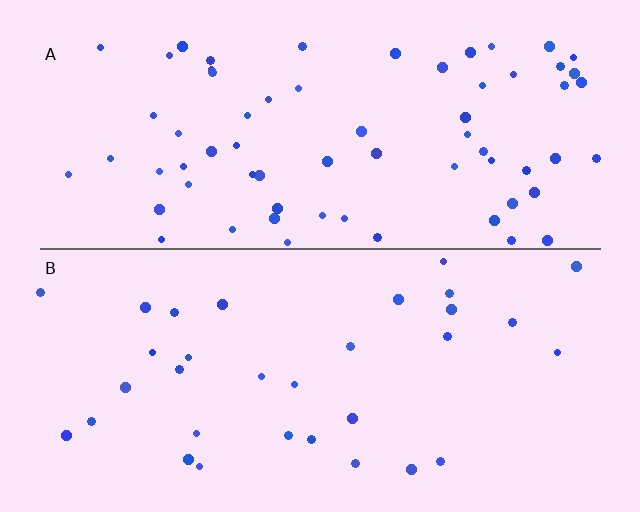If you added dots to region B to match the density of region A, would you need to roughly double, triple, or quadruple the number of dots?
Approximately double.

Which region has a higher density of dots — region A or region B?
A (the top).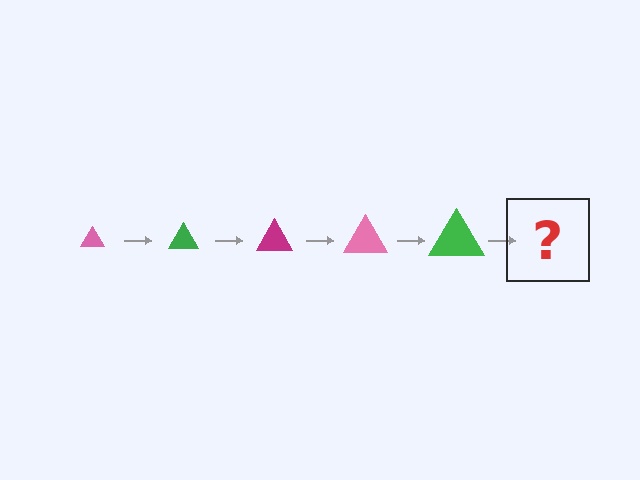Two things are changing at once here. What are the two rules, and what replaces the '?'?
The two rules are that the triangle grows larger each step and the color cycles through pink, green, and magenta. The '?' should be a magenta triangle, larger than the previous one.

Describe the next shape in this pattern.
It should be a magenta triangle, larger than the previous one.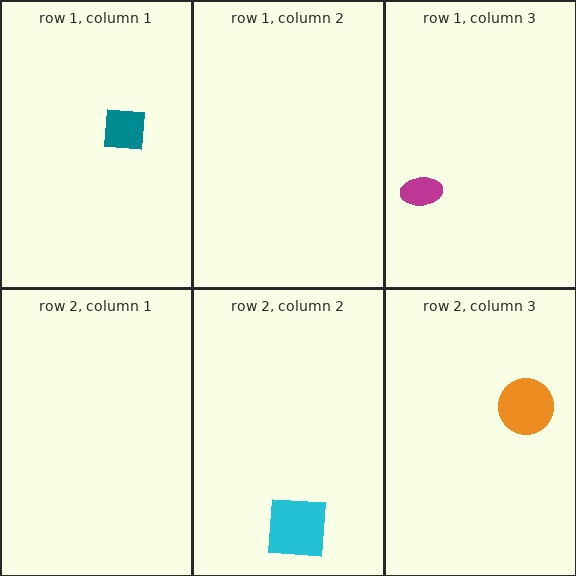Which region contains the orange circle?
The row 2, column 3 region.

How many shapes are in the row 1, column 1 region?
1.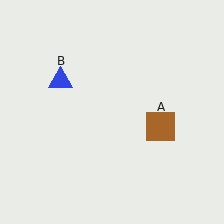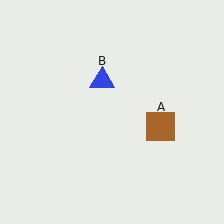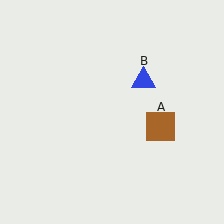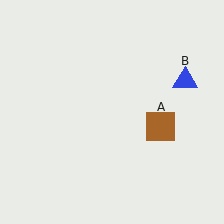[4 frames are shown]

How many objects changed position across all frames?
1 object changed position: blue triangle (object B).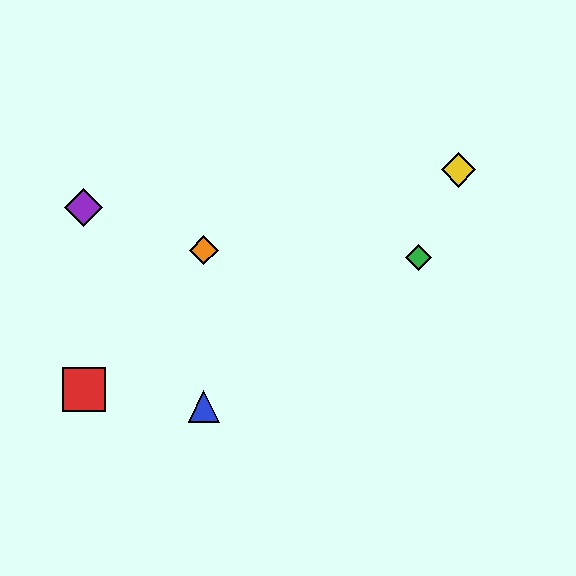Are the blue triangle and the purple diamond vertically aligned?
No, the blue triangle is at x≈204 and the purple diamond is at x≈83.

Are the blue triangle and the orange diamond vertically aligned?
Yes, both are at x≈204.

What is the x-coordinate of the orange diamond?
The orange diamond is at x≈204.